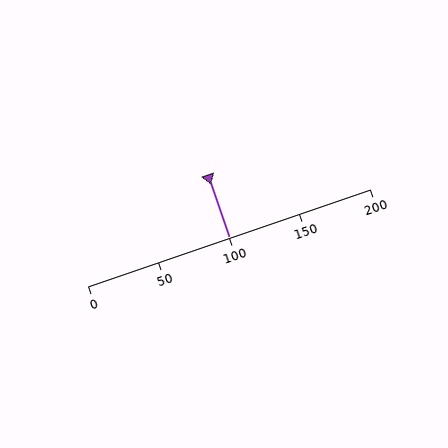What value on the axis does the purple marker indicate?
The marker indicates approximately 100.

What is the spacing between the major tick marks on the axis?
The major ticks are spaced 50 apart.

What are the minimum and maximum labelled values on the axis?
The axis runs from 0 to 200.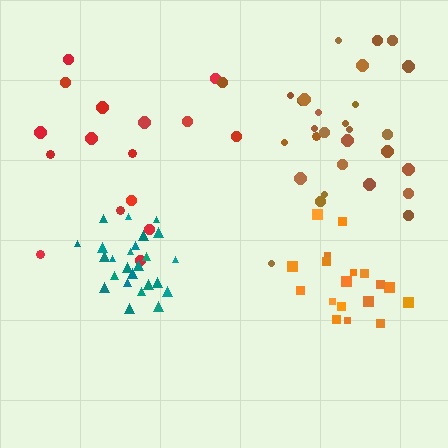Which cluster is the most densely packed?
Teal.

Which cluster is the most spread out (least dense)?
Red.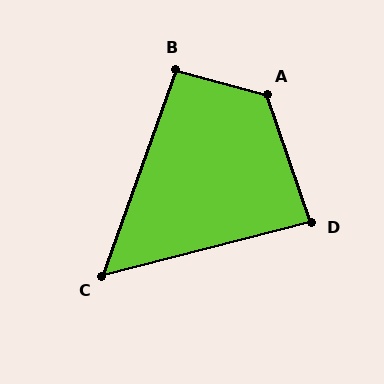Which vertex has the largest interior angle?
A, at approximately 124 degrees.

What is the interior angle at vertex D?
Approximately 85 degrees (approximately right).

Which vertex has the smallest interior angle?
C, at approximately 56 degrees.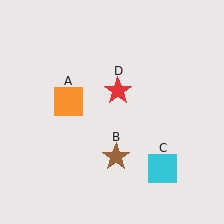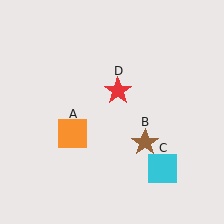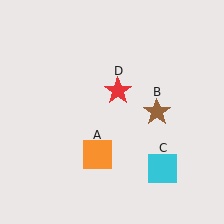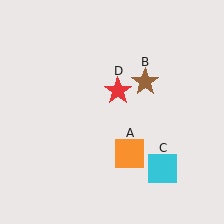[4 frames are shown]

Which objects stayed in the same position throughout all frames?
Cyan square (object C) and red star (object D) remained stationary.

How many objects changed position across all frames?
2 objects changed position: orange square (object A), brown star (object B).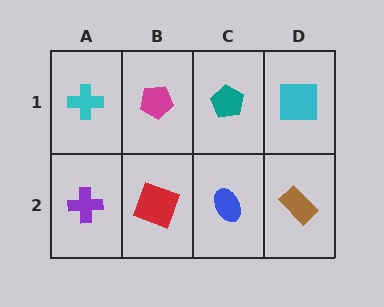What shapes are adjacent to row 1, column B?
A red square (row 2, column B), a cyan cross (row 1, column A), a teal pentagon (row 1, column C).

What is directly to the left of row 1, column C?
A magenta pentagon.